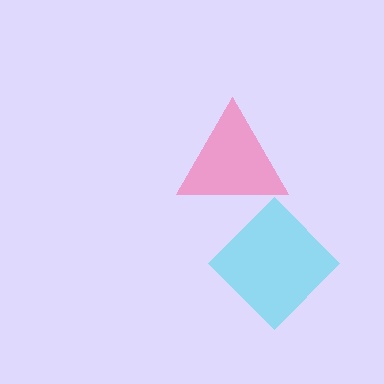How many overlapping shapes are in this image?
There are 2 overlapping shapes in the image.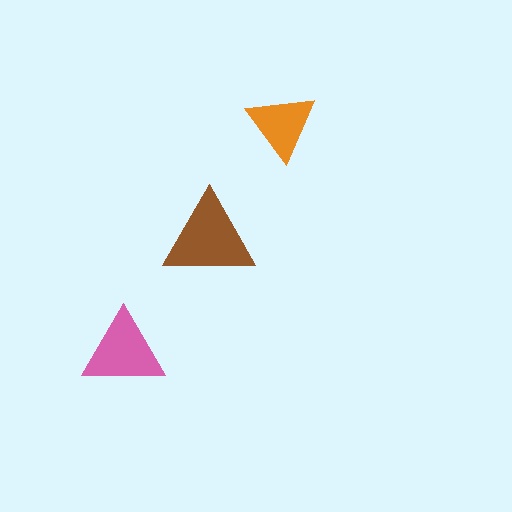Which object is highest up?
The orange triangle is topmost.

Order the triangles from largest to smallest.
the brown one, the pink one, the orange one.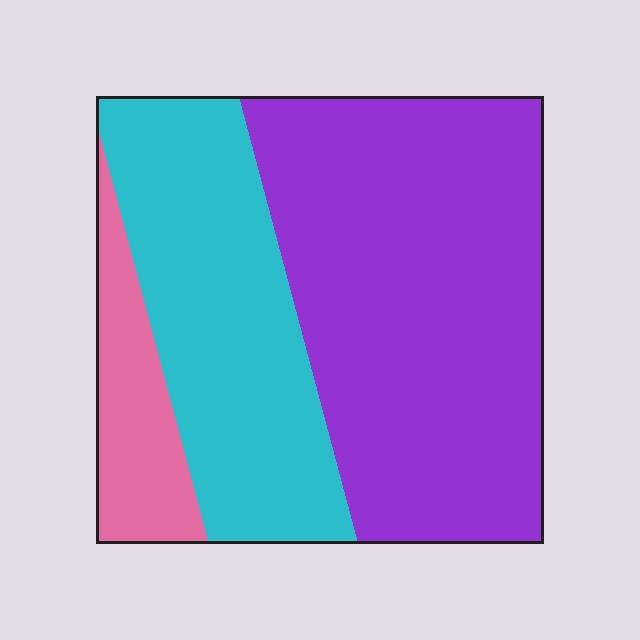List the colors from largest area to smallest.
From largest to smallest: purple, cyan, pink.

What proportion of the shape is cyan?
Cyan takes up about one third (1/3) of the shape.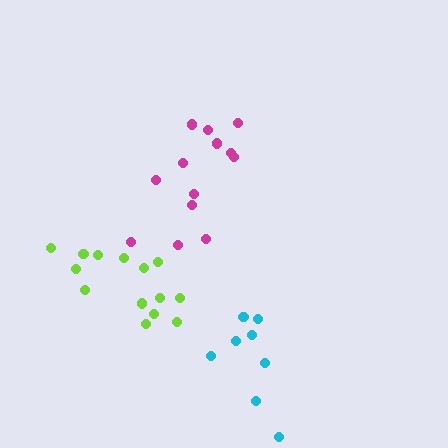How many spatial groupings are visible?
There are 3 spatial groupings.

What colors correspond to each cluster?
The clusters are colored: magenta, cyan, lime.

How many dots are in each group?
Group 1: 13 dots, Group 2: 8 dots, Group 3: 14 dots (35 total).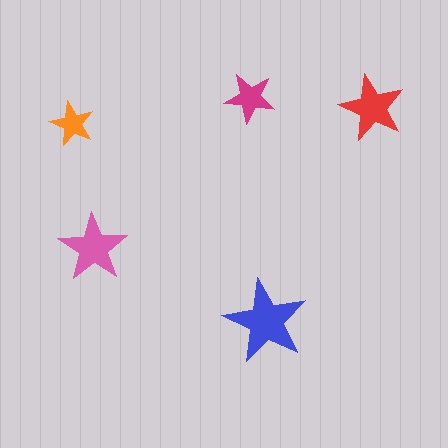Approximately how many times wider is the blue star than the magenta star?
About 1.5 times wider.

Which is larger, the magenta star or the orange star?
The magenta one.